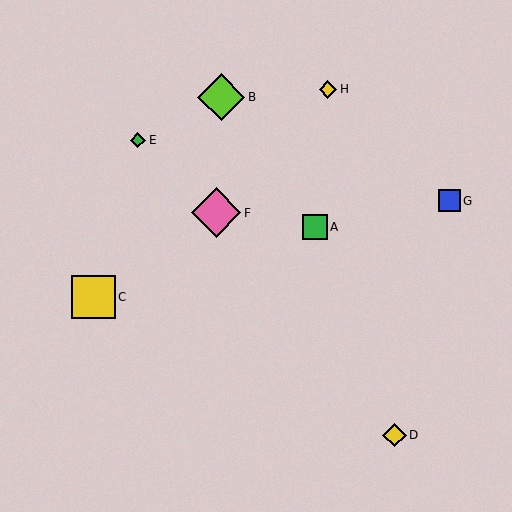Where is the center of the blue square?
The center of the blue square is at (449, 201).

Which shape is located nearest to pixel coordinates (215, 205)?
The pink diamond (labeled F) at (216, 213) is nearest to that location.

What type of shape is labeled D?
Shape D is a yellow diamond.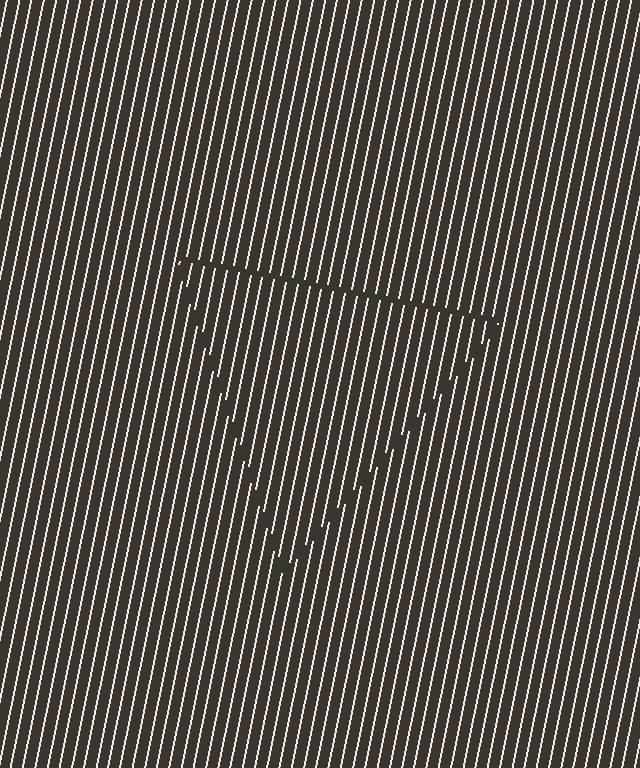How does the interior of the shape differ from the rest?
The interior of the shape contains the same grating, shifted by half a period — the contour is defined by the phase discontinuity where line-ends from the inner and outer gratings abut.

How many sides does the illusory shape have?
3 sides — the line-ends trace a triangle.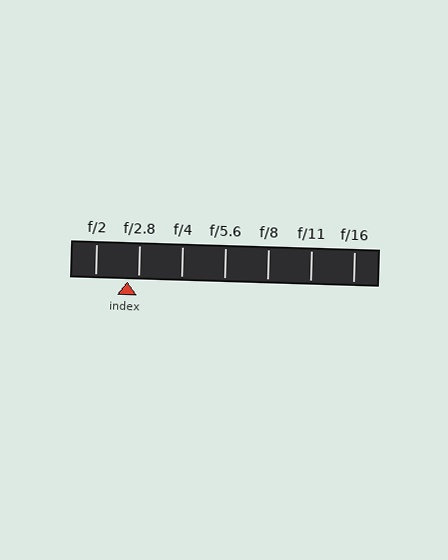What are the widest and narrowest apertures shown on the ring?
The widest aperture shown is f/2 and the narrowest is f/16.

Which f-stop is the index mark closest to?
The index mark is closest to f/2.8.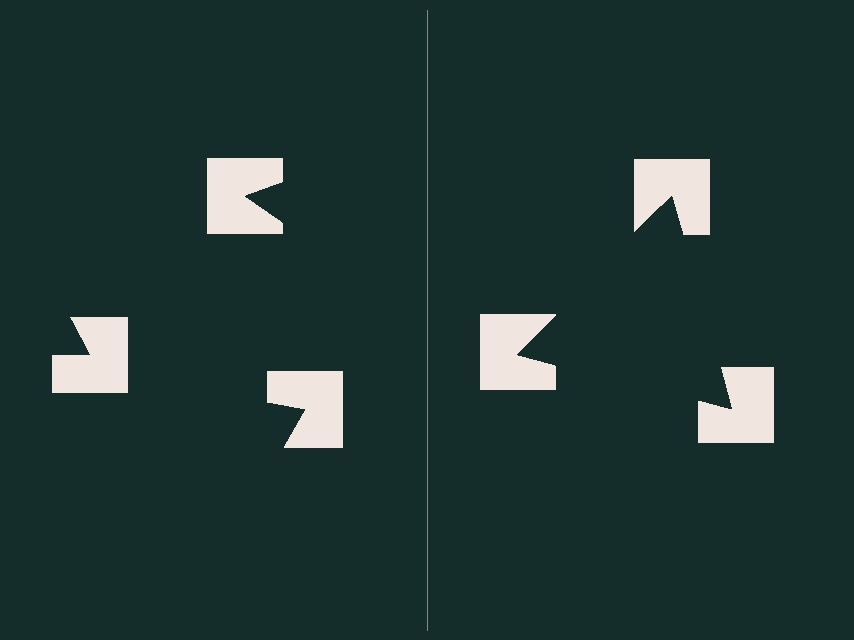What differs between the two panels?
The notched squares are positioned identically on both sides; only the wedge orientations differ. On the right they align to a triangle; on the left they are misaligned.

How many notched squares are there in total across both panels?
6 — 3 on each side.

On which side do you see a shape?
An illusory triangle appears on the right side. On the left side the wedge cuts are rotated, so no coherent shape forms.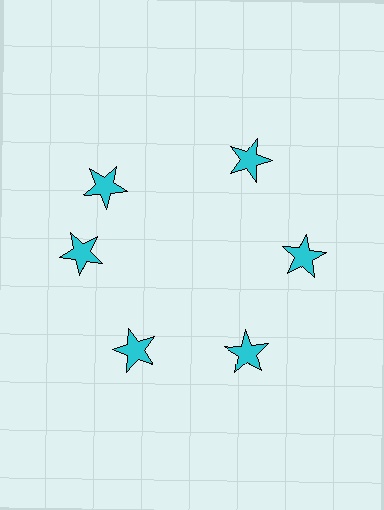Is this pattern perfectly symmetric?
No. The 6 cyan stars are arranged in a ring, but one element near the 11 o'clock position is rotated out of alignment along the ring, breaking the 6-fold rotational symmetry.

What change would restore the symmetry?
The symmetry would be restored by rotating it back into even spacing with its neighbors so that all 6 stars sit at equal angles and equal distance from the center.